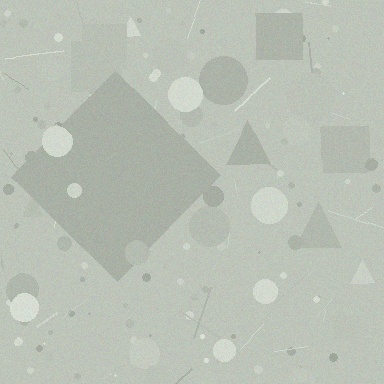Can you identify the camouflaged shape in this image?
The camouflaged shape is a diamond.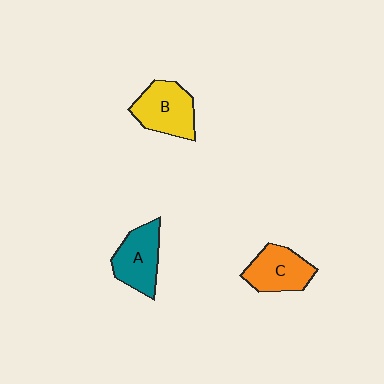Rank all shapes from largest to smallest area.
From largest to smallest: B (yellow), A (teal), C (orange).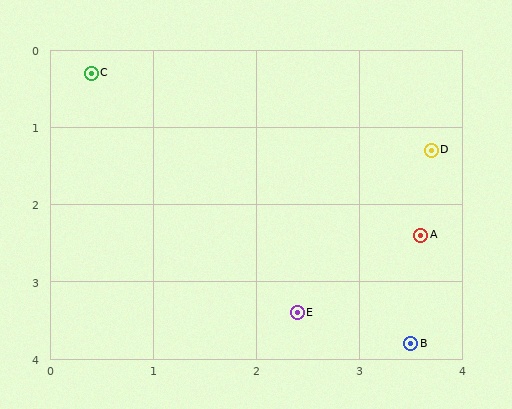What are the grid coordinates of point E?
Point E is at approximately (2.4, 3.4).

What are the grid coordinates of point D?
Point D is at approximately (3.7, 1.3).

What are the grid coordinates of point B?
Point B is at approximately (3.5, 3.8).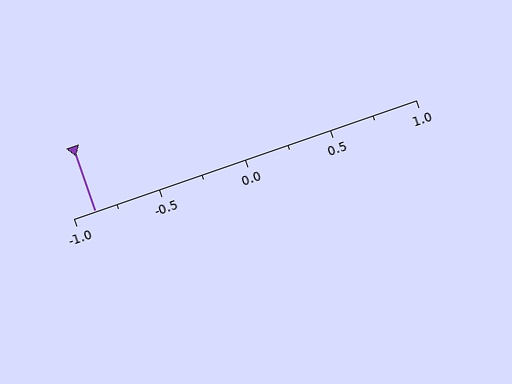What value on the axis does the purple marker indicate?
The marker indicates approximately -0.88.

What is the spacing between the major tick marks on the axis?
The major ticks are spaced 0.5 apart.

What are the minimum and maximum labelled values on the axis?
The axis runs from -1.0 to 1.0.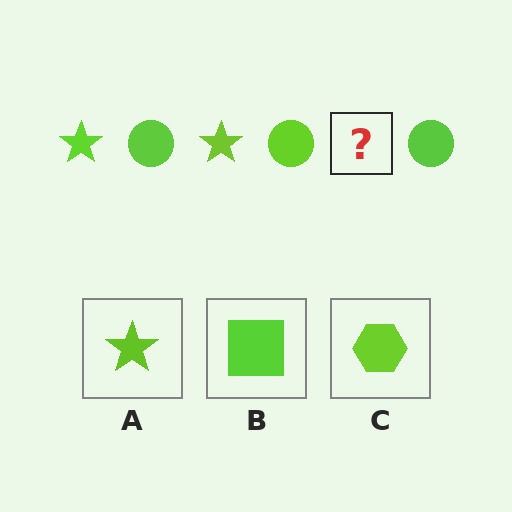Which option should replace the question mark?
Option A.